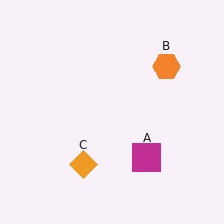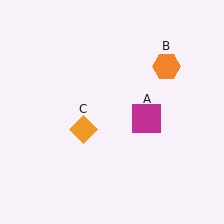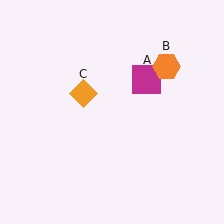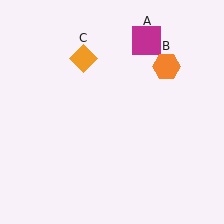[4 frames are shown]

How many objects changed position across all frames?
2 objects changed position: magenta square (object A), orange diamond (object C).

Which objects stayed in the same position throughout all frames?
Orange hexagon (object B) remained stationary.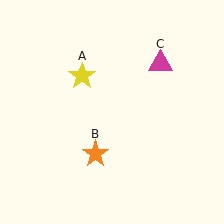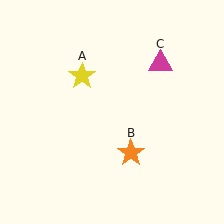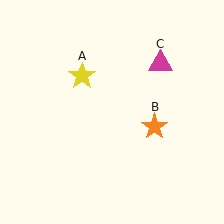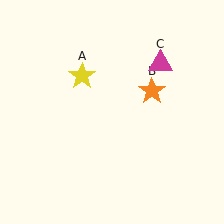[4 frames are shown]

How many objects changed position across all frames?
1 object changed position: orange star (object B).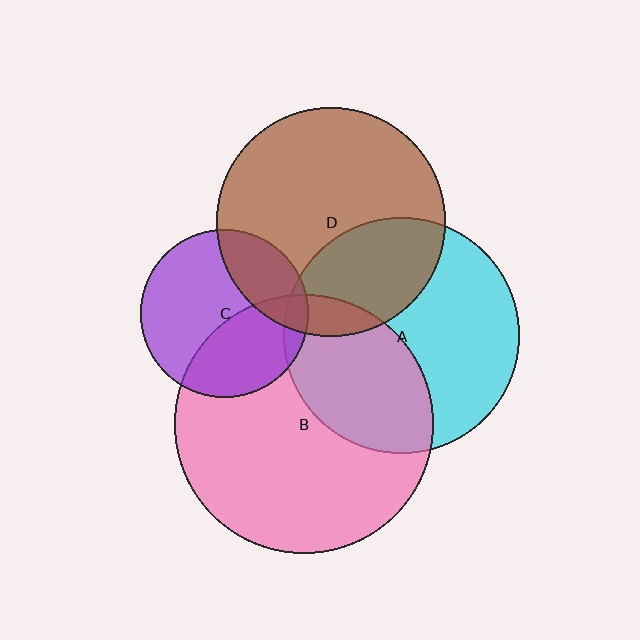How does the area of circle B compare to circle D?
Approximately 1.3 times.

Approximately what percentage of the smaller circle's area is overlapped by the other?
Approximately 10%.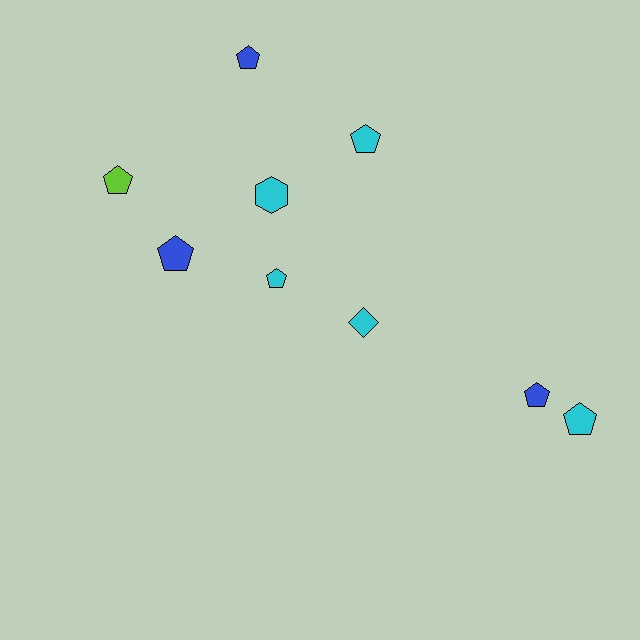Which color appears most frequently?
Cyan, with 5 objects.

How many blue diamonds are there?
There are no blue diamonds.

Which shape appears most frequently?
Pentagon, with 7 objects.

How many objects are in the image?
There are 9 objects.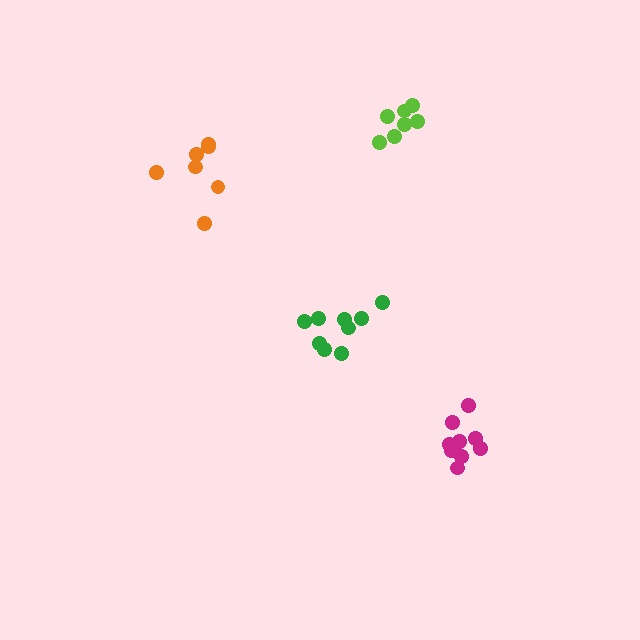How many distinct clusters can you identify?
There are 4 distinct clusters.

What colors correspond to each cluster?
The clusters are colored: magenta, lime, green, orange.